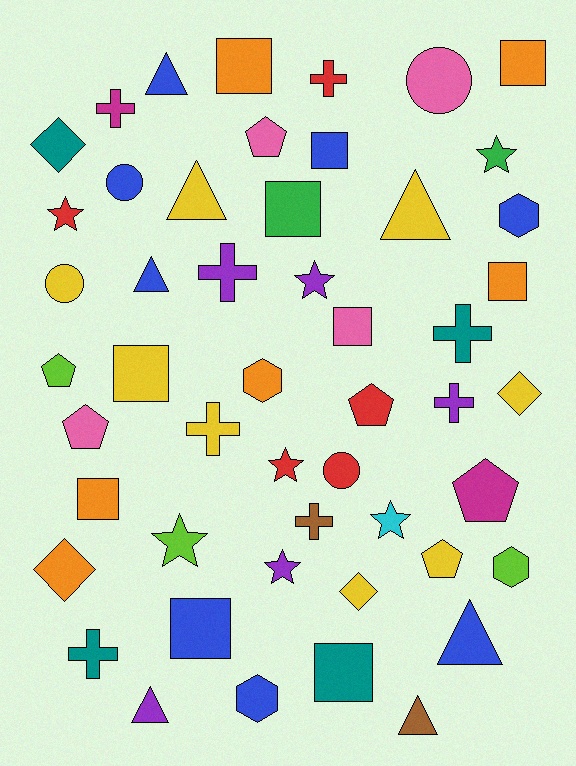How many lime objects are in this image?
There are 3 lime objects.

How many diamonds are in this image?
There are 4 diamonds.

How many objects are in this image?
There are 50 objects.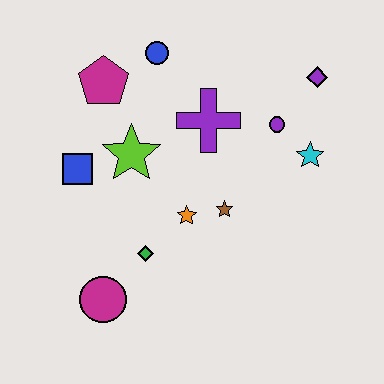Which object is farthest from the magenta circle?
The purple diamond is farthest from the magenta circle.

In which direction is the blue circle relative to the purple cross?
The blue circle is above the purple cross.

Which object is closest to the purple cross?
The purple circle is closest to the purple cross.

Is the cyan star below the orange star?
No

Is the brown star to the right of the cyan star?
No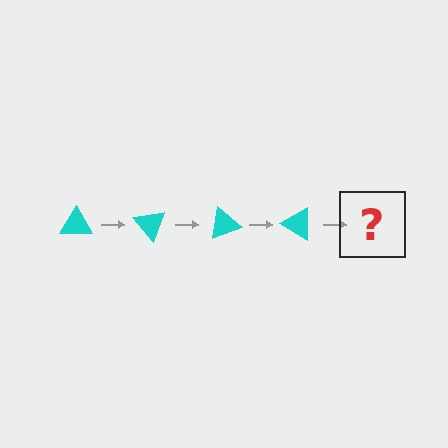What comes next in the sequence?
The next element should be a cyan triangle rotated 200 degrees.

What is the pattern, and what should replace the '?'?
The pattern is that the triangle rotates 50 degrees each step. The '?' should be a cyan triangle rotated 200 degrees.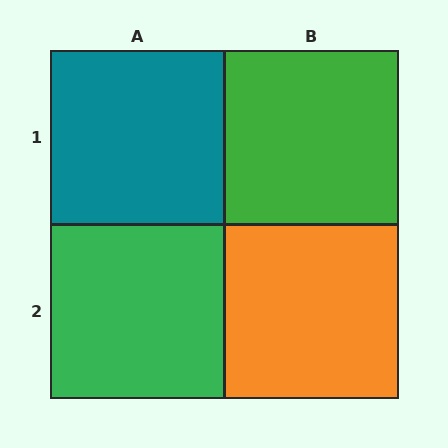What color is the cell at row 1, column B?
Green.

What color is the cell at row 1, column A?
Teal.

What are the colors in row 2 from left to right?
Green, orange.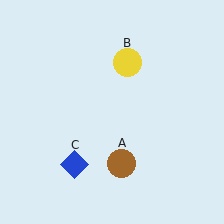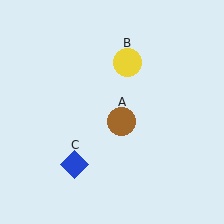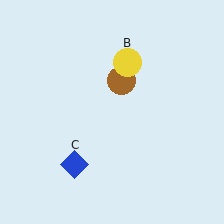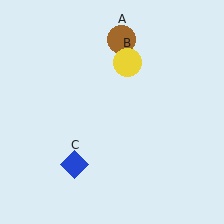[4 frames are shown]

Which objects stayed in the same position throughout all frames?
Yellow circle (object B) and blue diamond (object C) remained stationary.